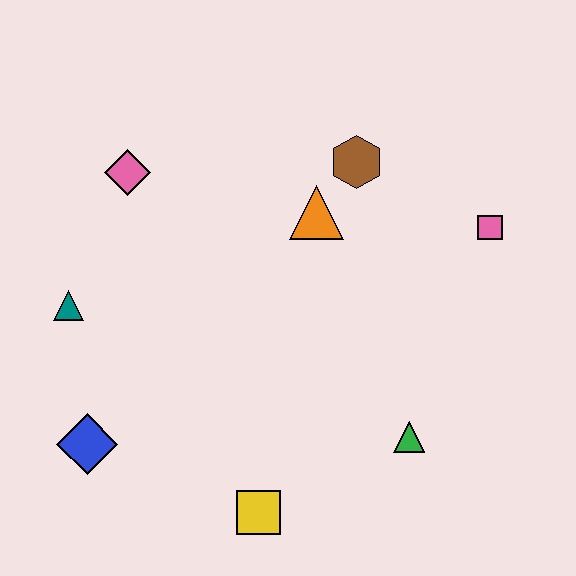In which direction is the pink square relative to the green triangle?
The pink square is above the green triangle.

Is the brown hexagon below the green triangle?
No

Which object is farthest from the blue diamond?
The pink square is farthest from the blue diamond.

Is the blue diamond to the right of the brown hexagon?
No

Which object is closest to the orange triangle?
The brown hexagon is closest to the orange triangle.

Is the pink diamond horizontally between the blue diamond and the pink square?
Yes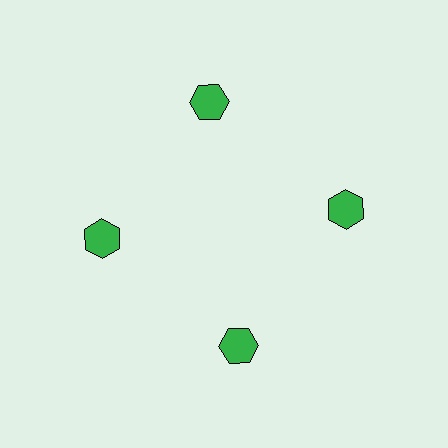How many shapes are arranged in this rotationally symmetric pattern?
There are 4 shapes, arranged in 4 groups of 1.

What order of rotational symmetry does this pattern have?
This pattern has 4-fold rotational symmetry.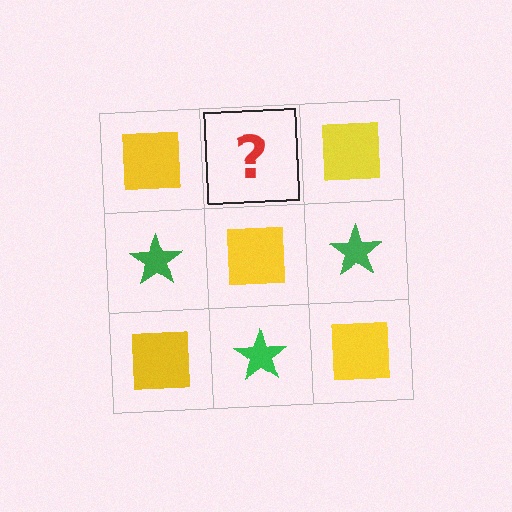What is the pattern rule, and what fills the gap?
The rule is that it alternates yellow square and green star in a checkerboard pattern. The gap should be filled with a green star.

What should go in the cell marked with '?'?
The missing cell should contain a green star.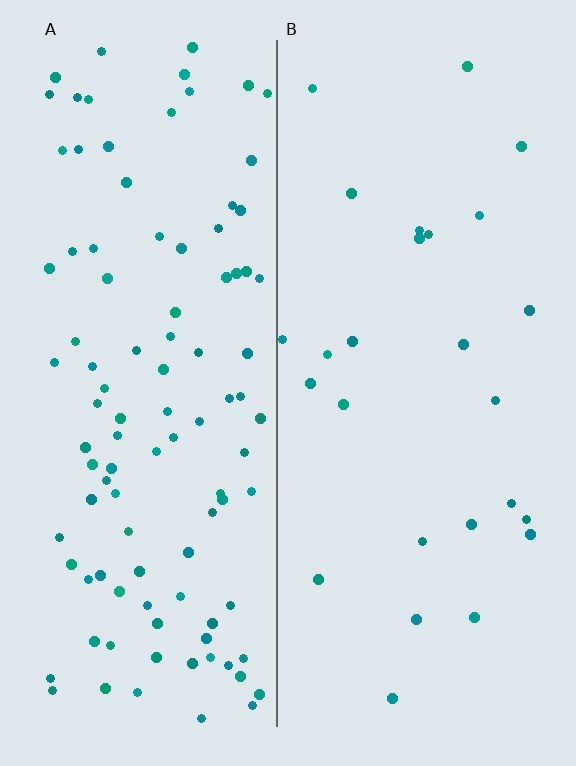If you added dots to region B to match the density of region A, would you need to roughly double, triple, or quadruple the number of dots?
Approximately quadruple.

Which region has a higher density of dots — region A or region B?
A (the left).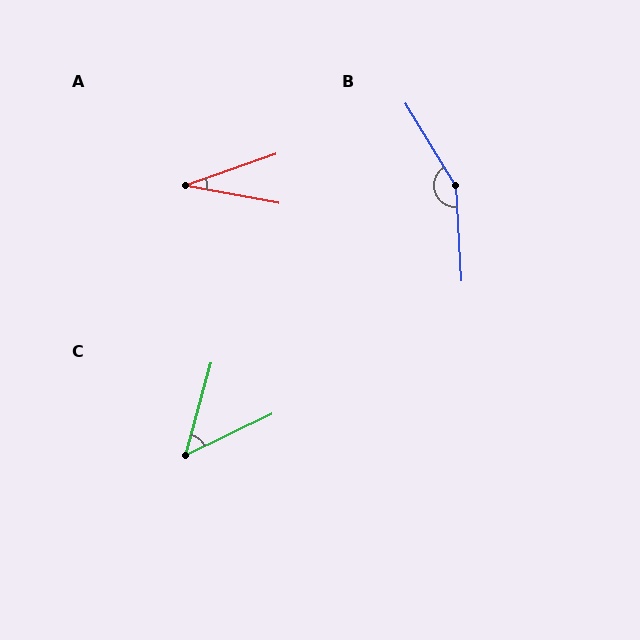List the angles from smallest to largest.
A (30°), C (49°), B (152°).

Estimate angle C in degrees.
Approximately 49 degrees.